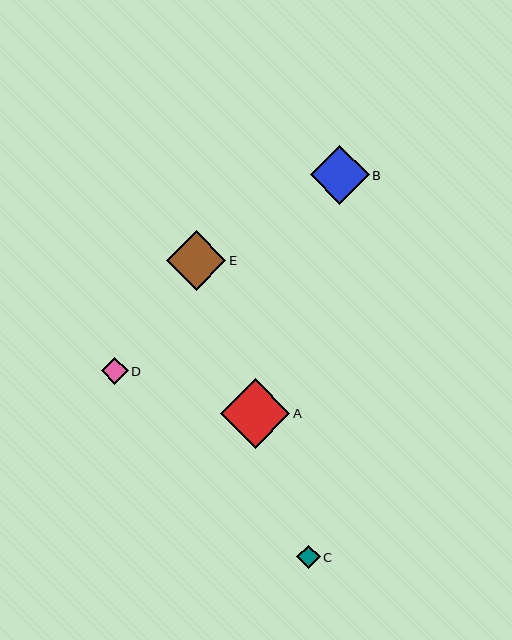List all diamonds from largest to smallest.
From largest to smallest: A, E, B, D, C.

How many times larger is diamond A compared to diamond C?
Diamond A is approximately 3.0 times the size of diamond C.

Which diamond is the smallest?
Diamond C is the smallest with a size of approximately 23 pixels.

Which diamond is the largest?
Diamond A is the largest with a size of approximately 70 pixels.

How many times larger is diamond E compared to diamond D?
Diamond E is approximately 2.2 times the size of diamond D.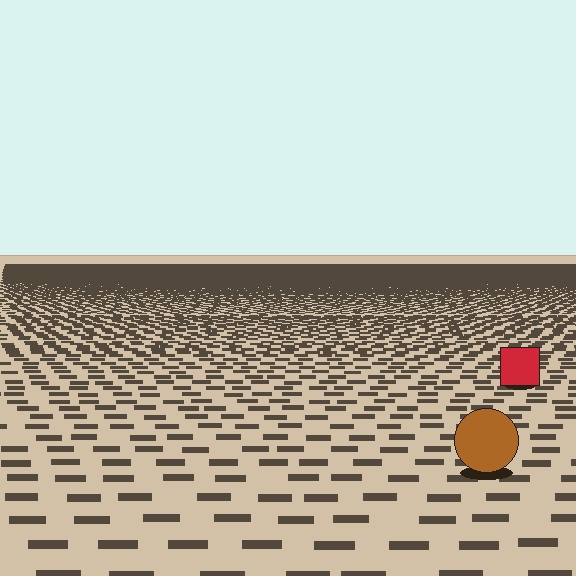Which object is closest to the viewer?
The brown circle is closest. The texture marks near it are larger and more spread out.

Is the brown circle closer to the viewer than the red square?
Yes. The brown circle is closer — you can tell from the texture gradient: the ground texture is coarser near it.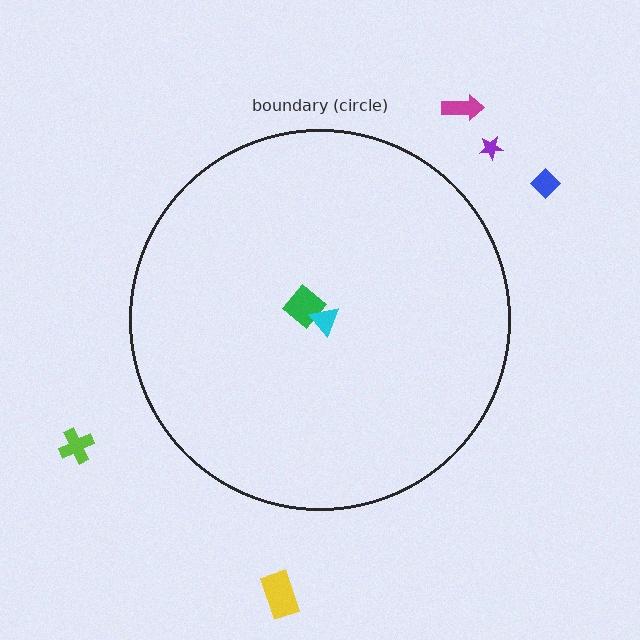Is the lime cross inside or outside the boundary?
Outside.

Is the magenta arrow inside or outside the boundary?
Outside.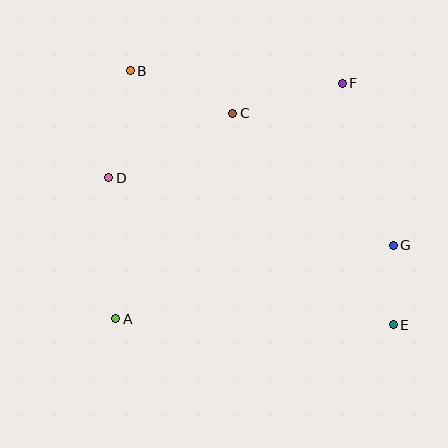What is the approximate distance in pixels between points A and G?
The distance between A and G is approximately 287 pixels.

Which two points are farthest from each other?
Points B and E are farthest from each other.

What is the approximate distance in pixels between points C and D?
The distance between C and D is approximately 140 pixels.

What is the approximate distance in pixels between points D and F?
The distance between D and F is approximately 252 pixels.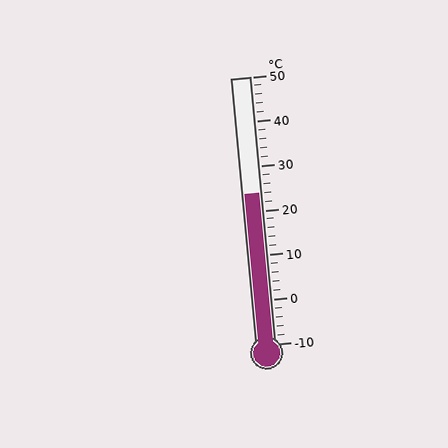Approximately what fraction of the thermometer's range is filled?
The thermometer is filled to approximately 55% of its range.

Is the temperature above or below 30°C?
The temperature is below 30°C.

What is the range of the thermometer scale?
The thermometer scale ranges from -10°C to 50°C.